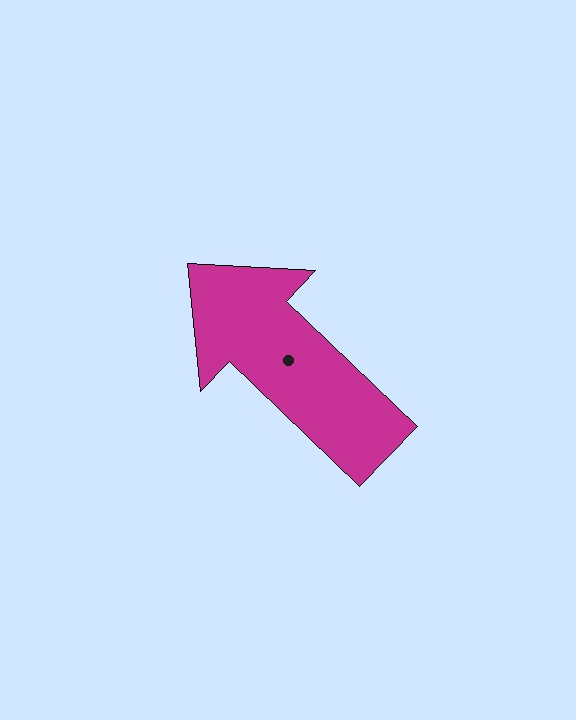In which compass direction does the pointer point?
Northwest.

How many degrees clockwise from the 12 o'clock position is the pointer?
Approximately 314 degrees.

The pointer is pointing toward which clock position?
Roughly 10 o'clock.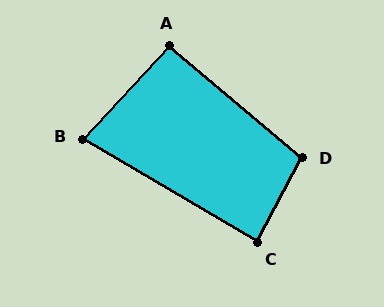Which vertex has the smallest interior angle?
B, at approximately 77 degrees.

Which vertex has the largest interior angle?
D, at approximately 103 degrees.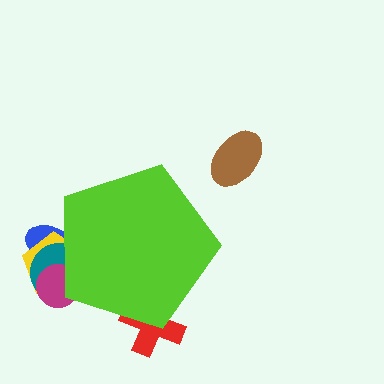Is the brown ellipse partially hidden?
No, the brown ellipse is fully visible.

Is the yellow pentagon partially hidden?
Yes, the yellow pentagon is partially hidden behind the lime pentagon.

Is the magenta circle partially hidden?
Yes, the magenta circle is partially hidden behind the lime pentagon.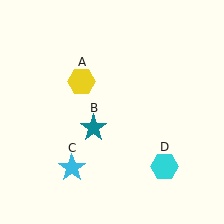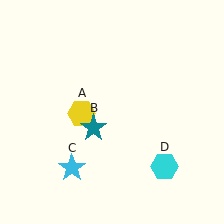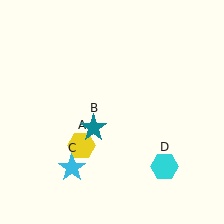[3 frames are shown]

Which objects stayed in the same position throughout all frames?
Teal star (object B) and cyan star (object C) and cyan hexagon (object D) remained stationary.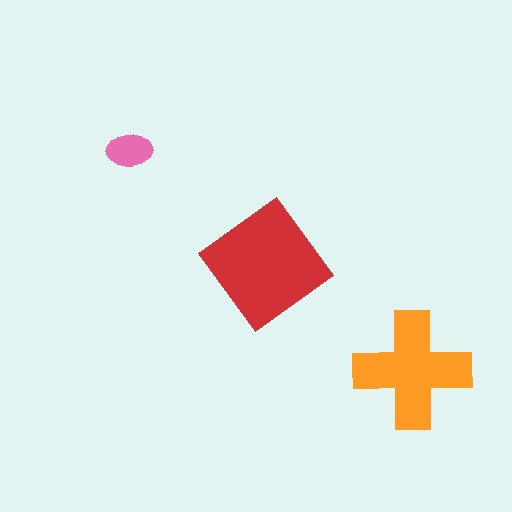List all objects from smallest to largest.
The pink ellipse, the orange cross, the red diamond.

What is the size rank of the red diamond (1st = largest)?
1st.